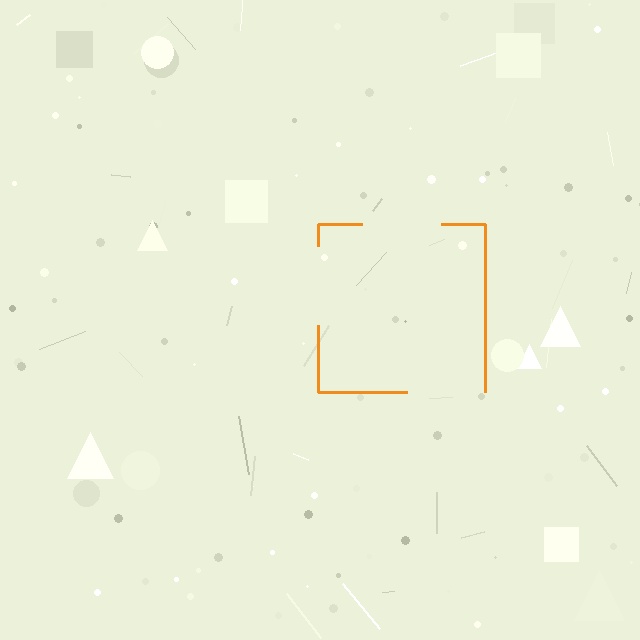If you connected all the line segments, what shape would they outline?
They would outline a square.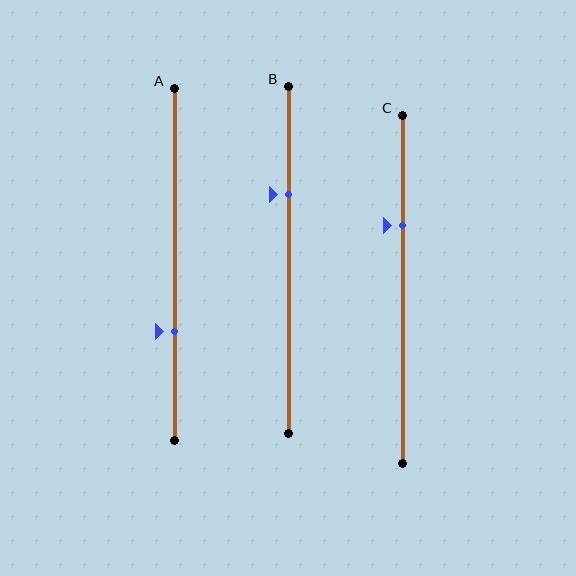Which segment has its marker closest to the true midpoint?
Segment C has its marker closest to the true midpoint.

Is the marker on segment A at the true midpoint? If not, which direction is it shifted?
No, the marker on segment A is shifted downward by about 19% of the segment length.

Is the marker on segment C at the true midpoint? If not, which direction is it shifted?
No, the marker on segment C is shifted upward by about 18% of the segment length.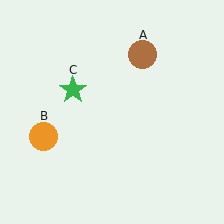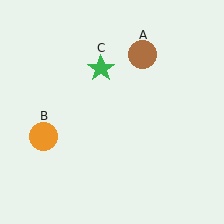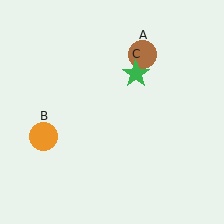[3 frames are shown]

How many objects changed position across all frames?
1 object changed position: green star (object C).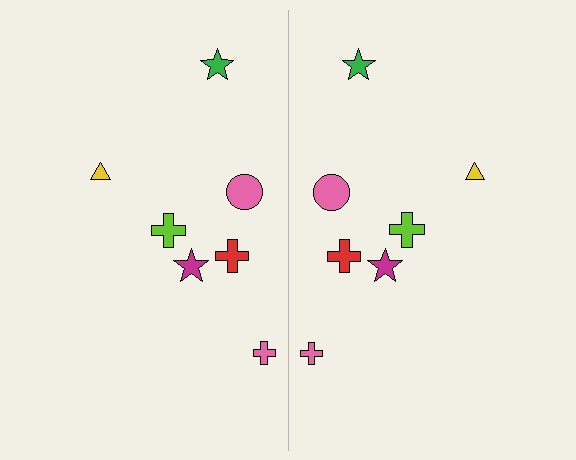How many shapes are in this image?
There are 14 shapes in this image.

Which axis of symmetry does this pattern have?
The pattern has a vertical axis of symmetry running through the center of the image.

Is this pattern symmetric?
Yes, this pattern has bilateral (reflection) symmetry.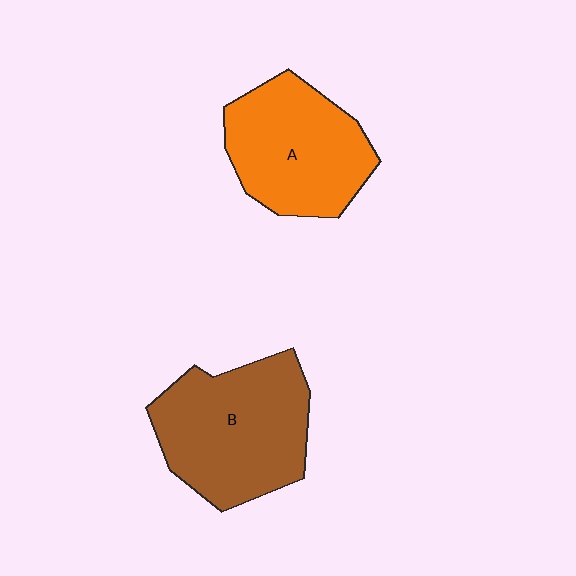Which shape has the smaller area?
Shape A (orange).